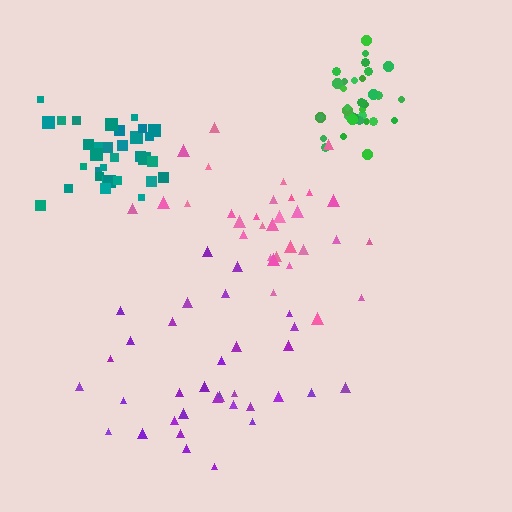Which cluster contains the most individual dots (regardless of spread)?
Green (35).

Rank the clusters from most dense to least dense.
green, teal, pink, purple.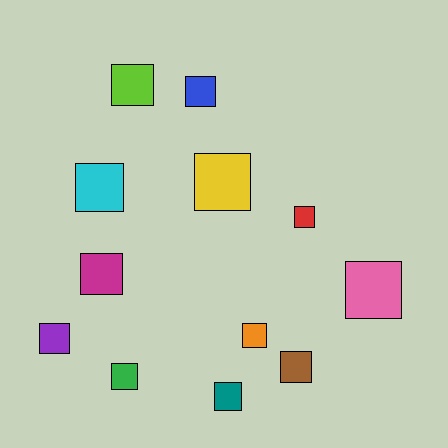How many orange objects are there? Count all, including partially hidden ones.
There is 1 orange object.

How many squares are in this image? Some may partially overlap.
There are 12 squares.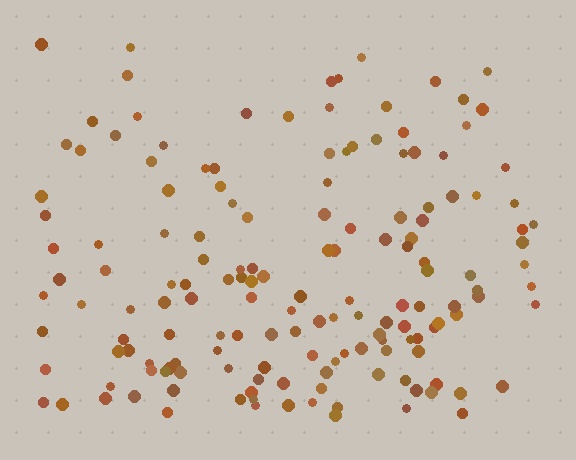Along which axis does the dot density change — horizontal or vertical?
Vertical.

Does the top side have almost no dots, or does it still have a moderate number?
Still a moderate number, just noticeably fewer than the bottom.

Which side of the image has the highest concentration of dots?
The bottom.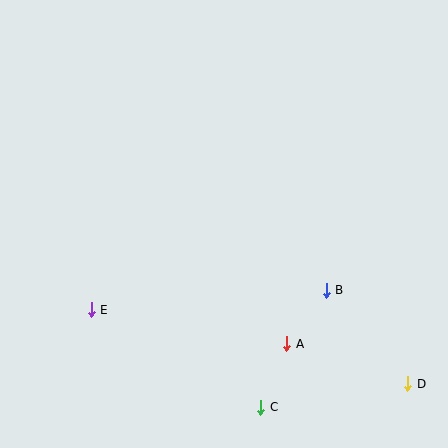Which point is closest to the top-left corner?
Point E is closest to the top-left corner.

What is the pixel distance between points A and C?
The distance between A and C is 69 pixels.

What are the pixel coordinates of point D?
Point D is at (408, 384).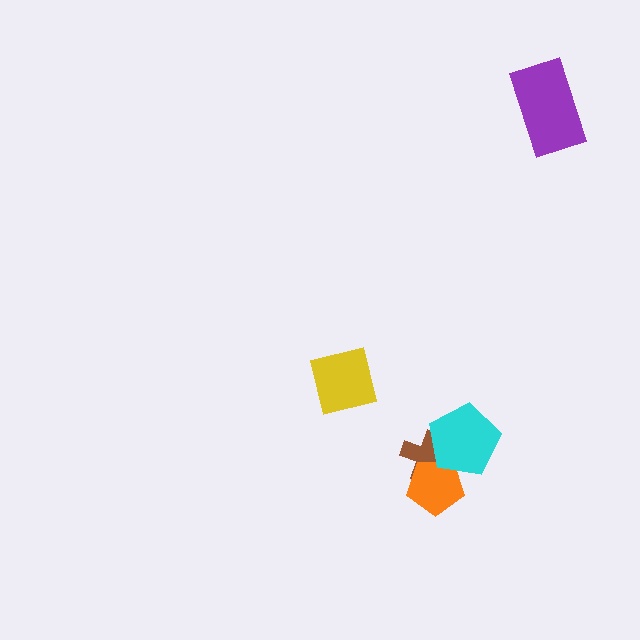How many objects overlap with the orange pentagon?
2 objects overlap with the orange pentagon.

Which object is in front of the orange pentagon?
The cyan pentagon is in front of the orange pentagon.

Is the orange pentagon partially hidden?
Yes, it is partially covered by another shape.